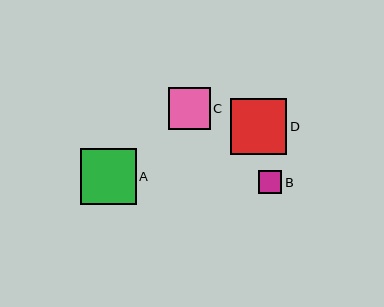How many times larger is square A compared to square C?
Square A is approximately 1.3 times the size of square C.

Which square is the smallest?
Square B is the smallest with a size of approximately 23 pixels.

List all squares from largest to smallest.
From largest to smallest: D, A, C, B.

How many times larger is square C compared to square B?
Square C is approximately 1.8 times the size of square B.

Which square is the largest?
Square D is the largest with a size of approximately 56 pixels.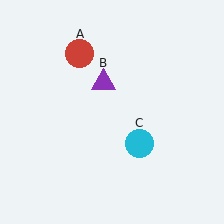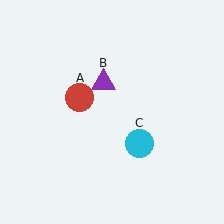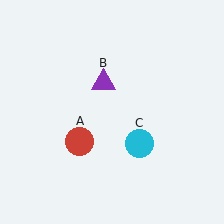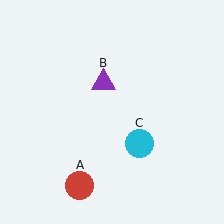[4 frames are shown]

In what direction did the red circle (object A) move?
The red circle (object A) moved down.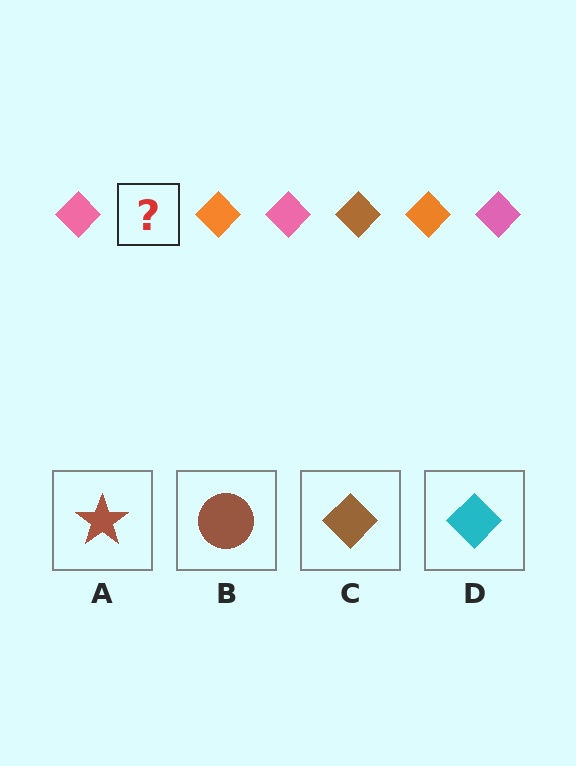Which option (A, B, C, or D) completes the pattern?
C.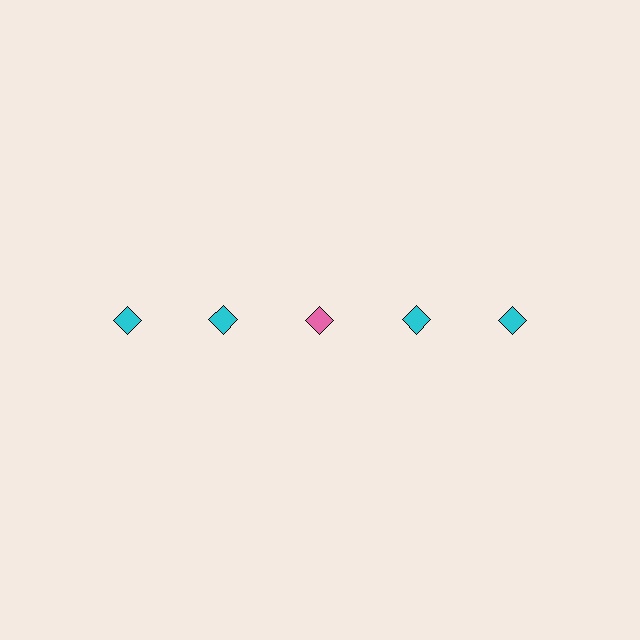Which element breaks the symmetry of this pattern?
The pink diamond in the top row, center column breaks the symmetry. All other shapes are cyan diamonds.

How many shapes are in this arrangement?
There are 5 shapes arranged in a grid pattern.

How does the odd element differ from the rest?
It has a different color: pink instead of cyan.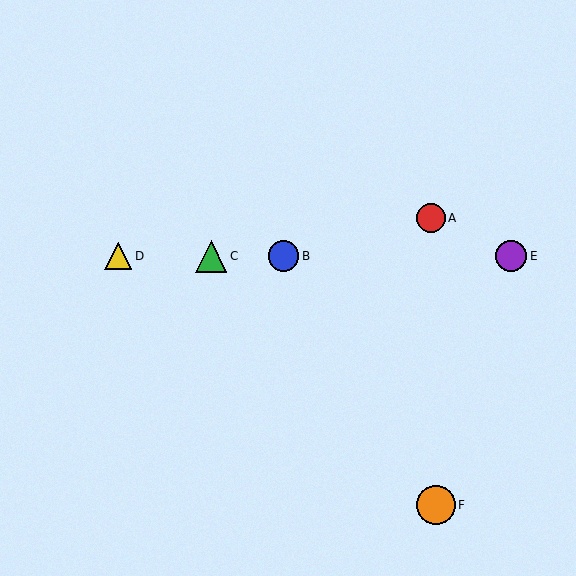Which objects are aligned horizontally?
Objects B, C, D, E are aligned horizontally.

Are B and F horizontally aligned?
No, B is at y≈256 and F is at y≈505.